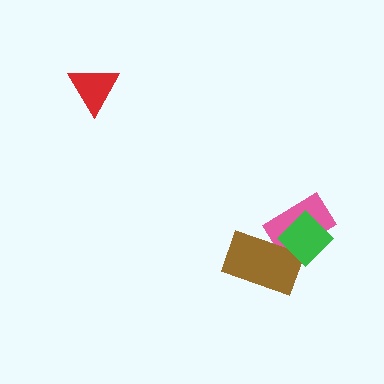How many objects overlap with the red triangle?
0 objects overlap with the red triangle.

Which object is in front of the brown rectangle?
The green diamond is in front of the brown rectangle.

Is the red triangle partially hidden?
No, no other shape covers it.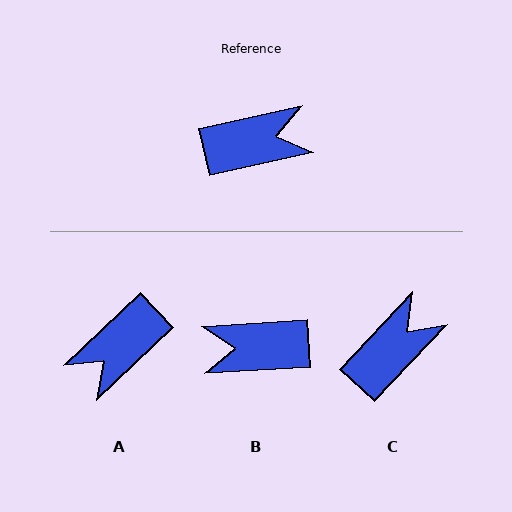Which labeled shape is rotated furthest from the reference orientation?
B, about 171 degrees away.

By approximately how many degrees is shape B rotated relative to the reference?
Approximately 171 degrees counter-clockwise.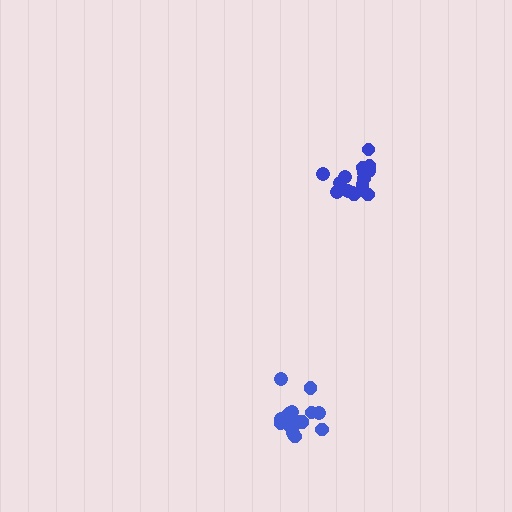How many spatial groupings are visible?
There are 2 spatial groupings.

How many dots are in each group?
Group 1: 16 dots, Group 2: 17 dots (33 total).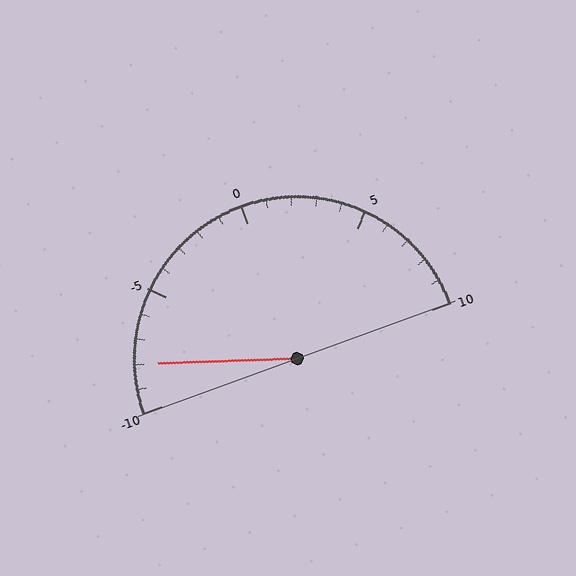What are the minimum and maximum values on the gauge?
The gauge ranges from -10 to 10.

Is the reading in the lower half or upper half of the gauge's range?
The reading is in the lower half of the range (-10 to 10).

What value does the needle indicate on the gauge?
The needle indicates approximately -8.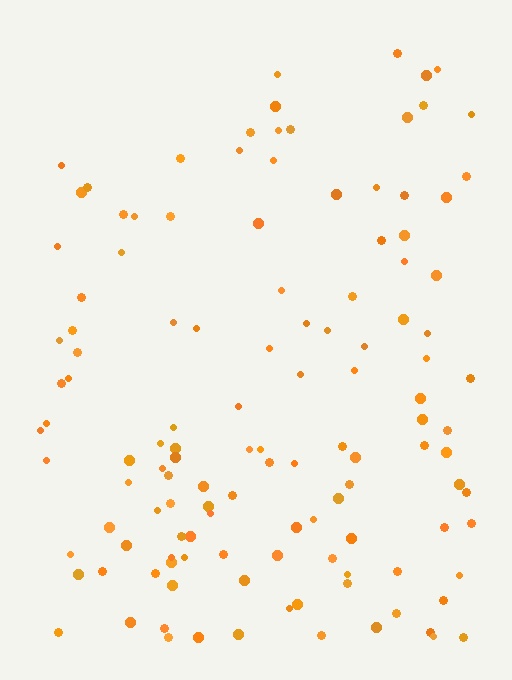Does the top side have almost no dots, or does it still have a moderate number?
Still a moderate number, just noticeably fewer than the bottom.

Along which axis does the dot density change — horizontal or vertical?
Vertical.